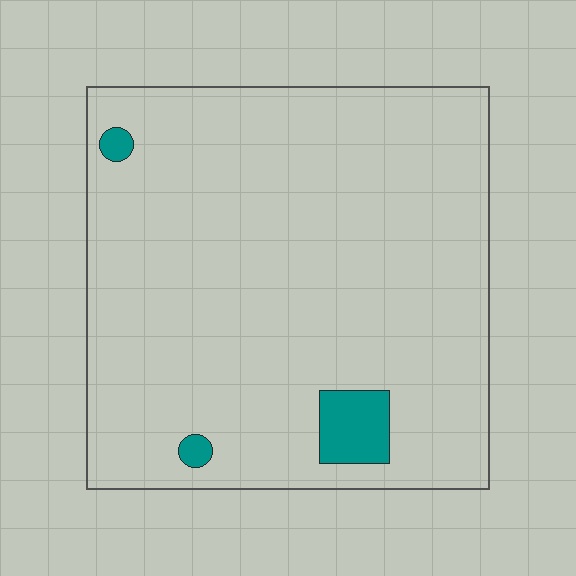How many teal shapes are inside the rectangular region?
3.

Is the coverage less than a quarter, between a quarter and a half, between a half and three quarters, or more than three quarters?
Less than a quarter.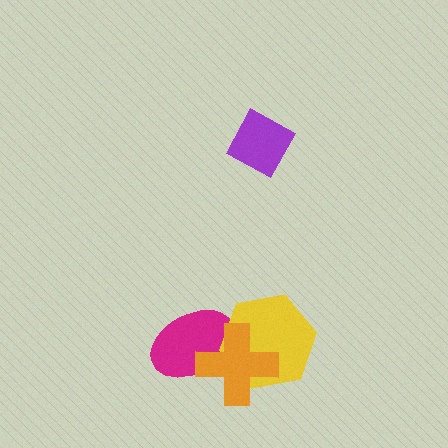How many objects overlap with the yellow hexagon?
2 objects overlap with the yellow hexagon.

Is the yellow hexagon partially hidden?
Yes, it is partially covered by another shape.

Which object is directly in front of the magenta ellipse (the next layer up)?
The yellow hexagon is directly in front of the magenta ellipse.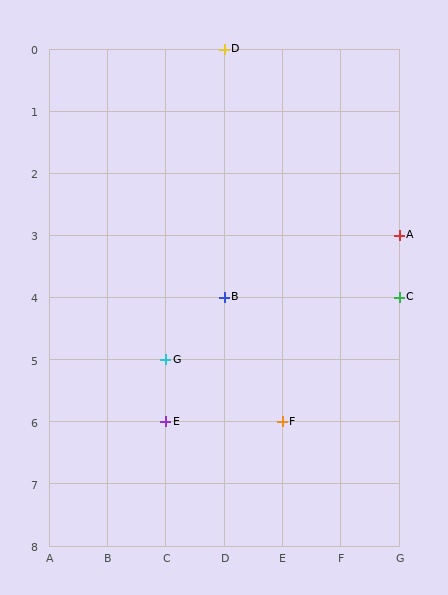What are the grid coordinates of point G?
Point G is at grid coordinates (C, 5).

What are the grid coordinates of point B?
Point B is at grid coordinates (D, 4).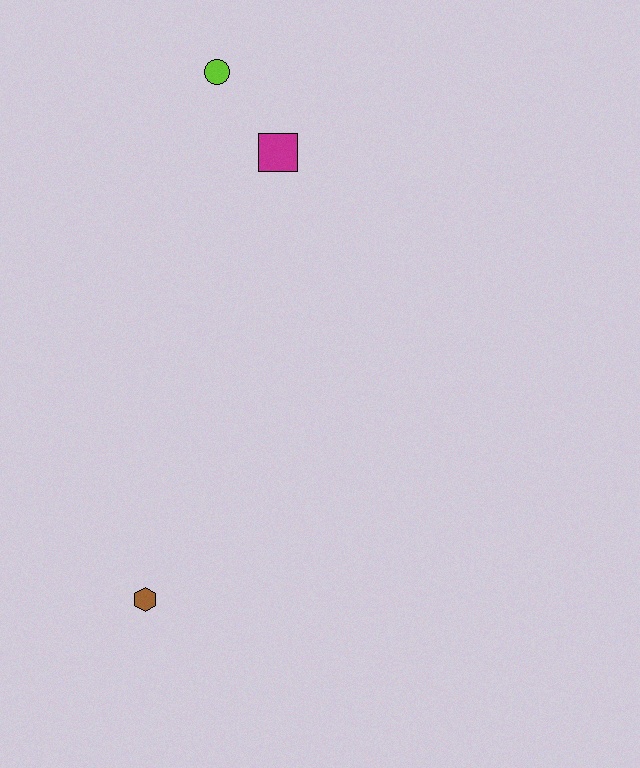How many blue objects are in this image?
There are no blue objects.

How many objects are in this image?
There are 3 objects.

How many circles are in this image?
There is 1 circle.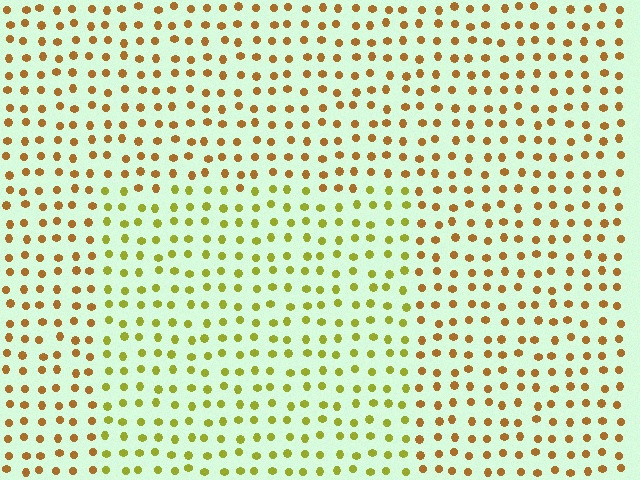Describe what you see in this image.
The image is filled with small brown elements in a uniform arrangement. A rectangle-shaped region is visible where the elements are tinted to a slightly different hue, forming a subtle color boundary.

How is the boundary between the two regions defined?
The boundary is defined purely by a slight shift in hue (about 37 degrees). Spacing, size, and orientation are identical on both sides.